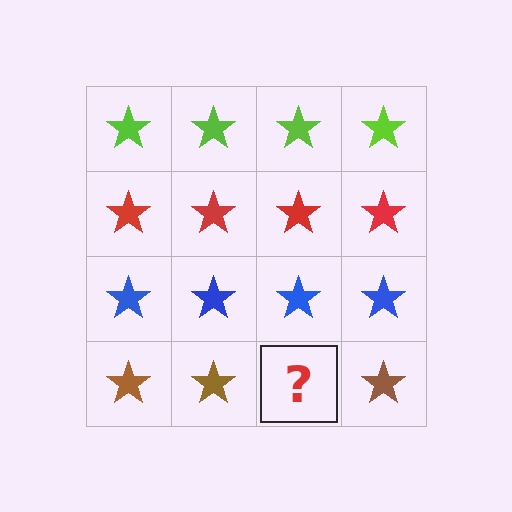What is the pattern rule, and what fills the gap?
The rule is that each row has a consistent color. The gap should be filled with a brown star.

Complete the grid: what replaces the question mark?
The question mark should be replaced with a brown star.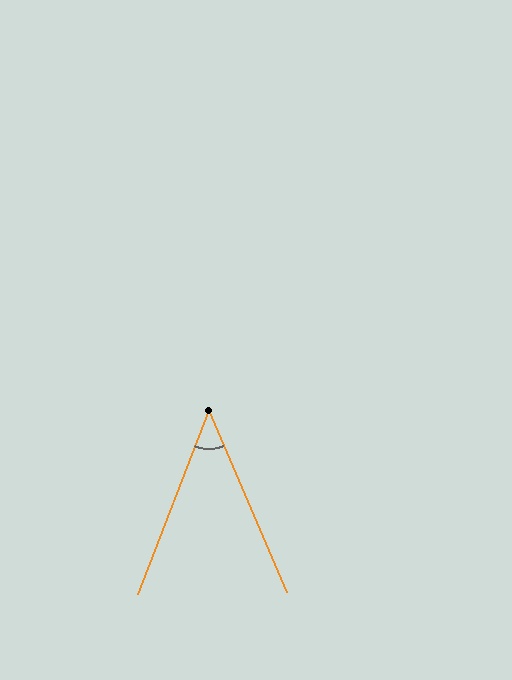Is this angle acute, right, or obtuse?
It is acute.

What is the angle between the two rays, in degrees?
Approximately 44 degrees.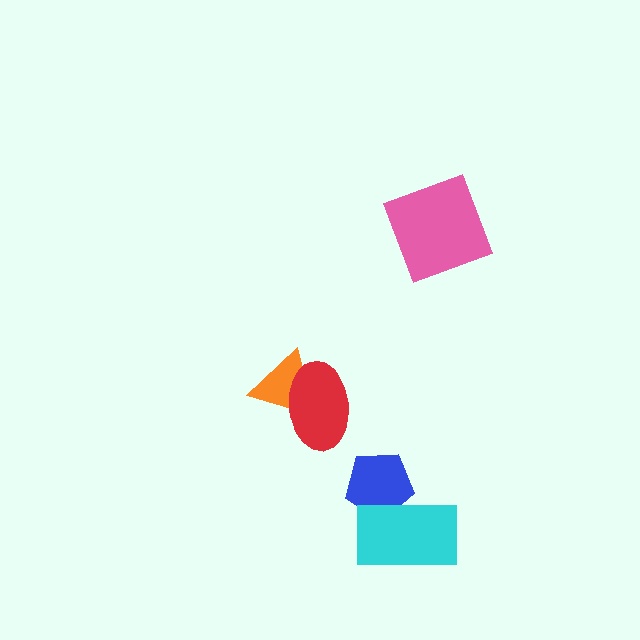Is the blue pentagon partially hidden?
Yes, it is partially covered by another shape.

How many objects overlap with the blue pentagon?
1 object overlaps with the blue pentagon.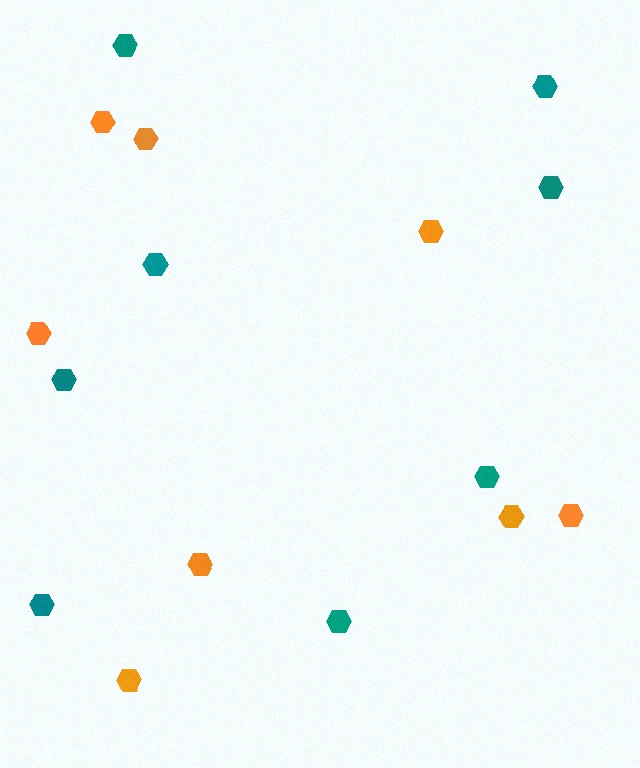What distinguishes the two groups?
There are 2 groups: one group of orange hexagons (8) and one group of teal hexagons (8).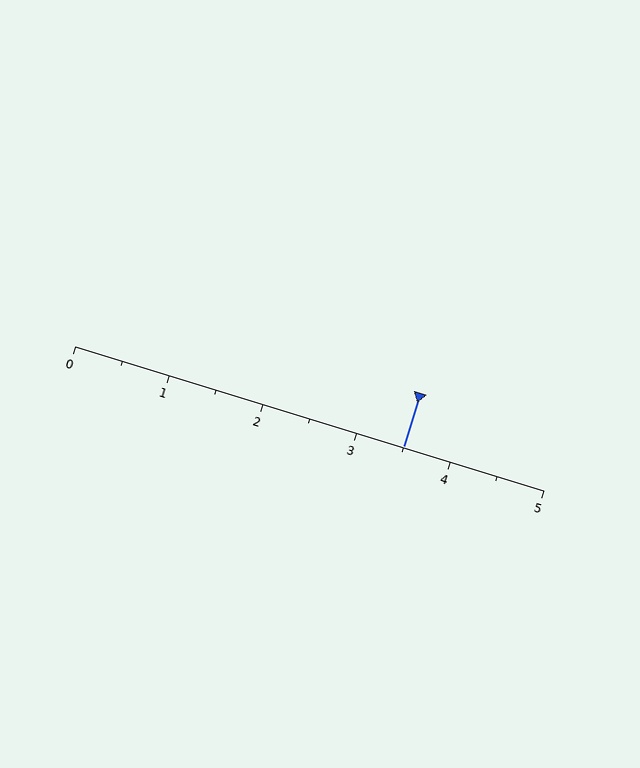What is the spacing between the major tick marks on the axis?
The major ticks are spaced 1 apart.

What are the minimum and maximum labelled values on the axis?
The axis runs from 0 to 5.